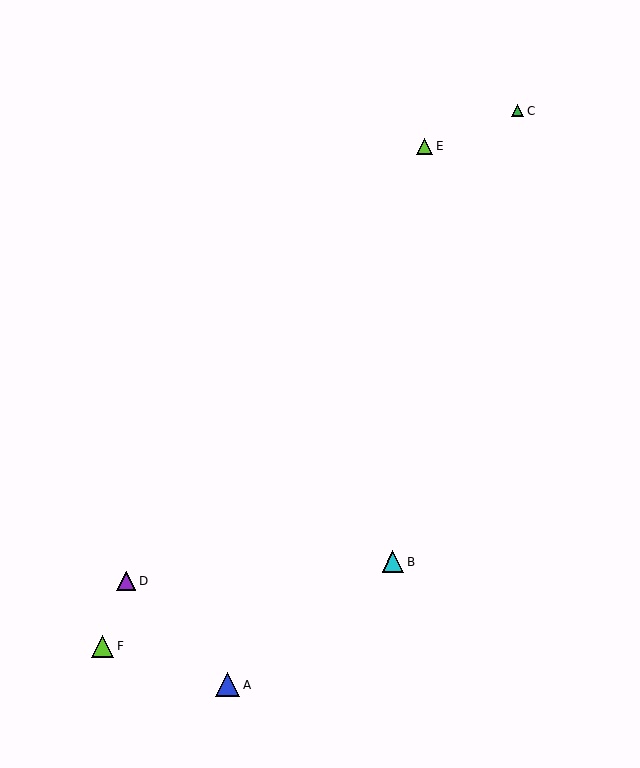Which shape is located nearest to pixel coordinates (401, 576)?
The cyan triangle (labeled B) at (393, 562) is nearest to that location.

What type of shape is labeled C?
Shape C is a green triangle.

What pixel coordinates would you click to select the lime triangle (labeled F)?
Click at (103, 646) to select the lime triangle F.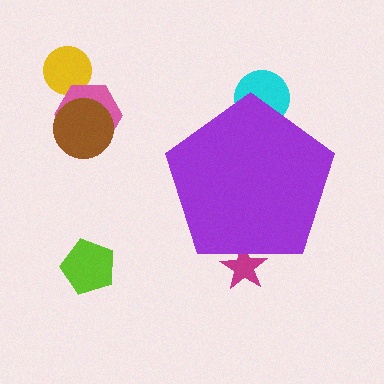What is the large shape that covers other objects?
A purple pentagon.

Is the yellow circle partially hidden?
No, the yellow circle is fully visible.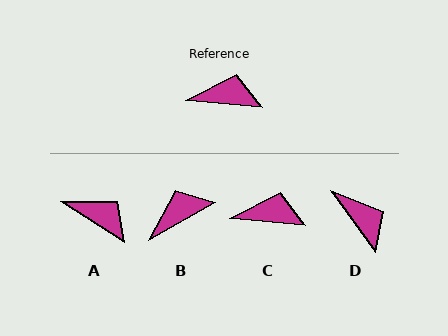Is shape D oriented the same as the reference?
No, it is off by about 49 degrees.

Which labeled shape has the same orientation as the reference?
C.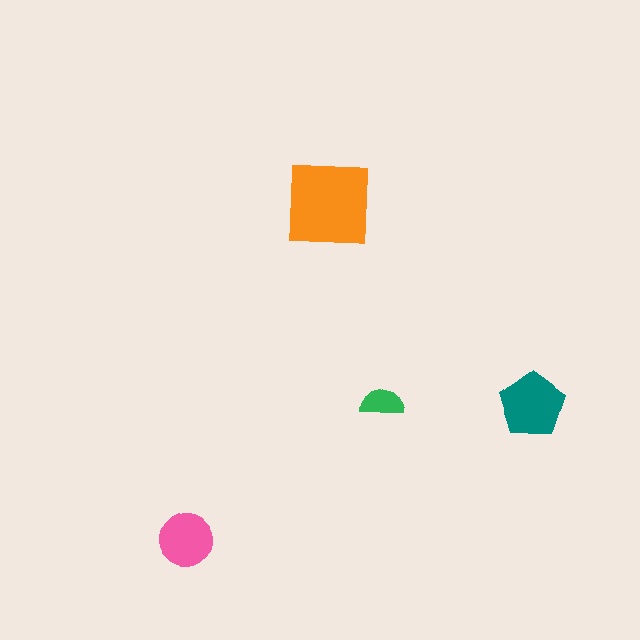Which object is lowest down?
The pink circle is bottommost.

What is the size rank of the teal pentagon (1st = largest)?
2nd.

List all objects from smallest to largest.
The green semicircle, the pink circle, the teal pentagon, the orange square.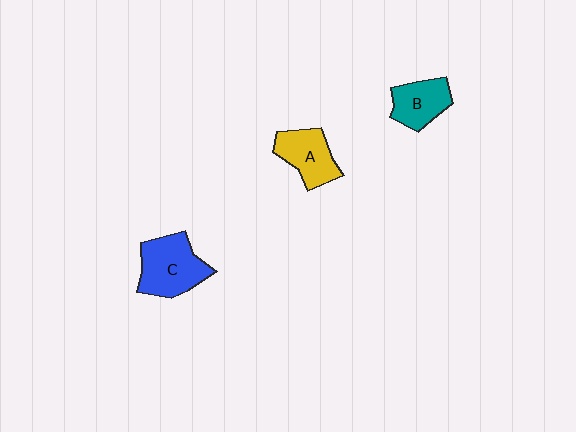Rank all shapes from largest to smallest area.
From largest to smallest: C (blue), A (yellow), B (teal).